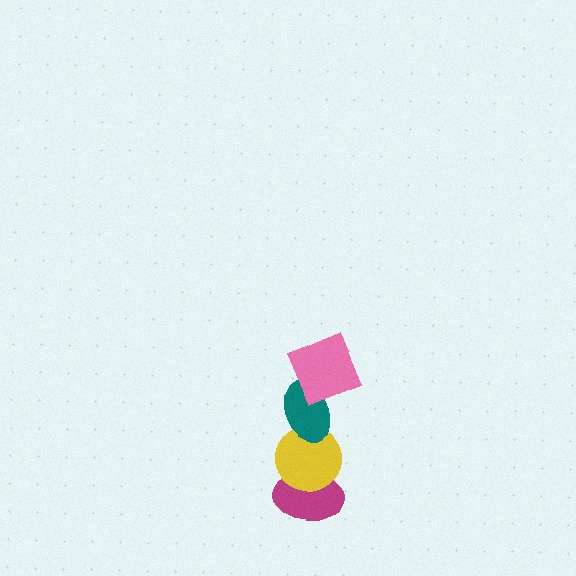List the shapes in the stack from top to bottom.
From top to bottom: the pink square, the teal ellipse, the yellow circle, the magenta ellipse.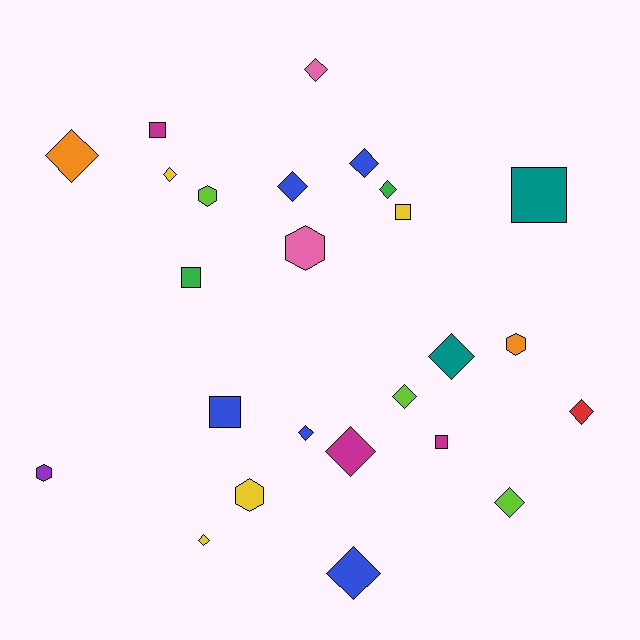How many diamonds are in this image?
There are 14 diamonds.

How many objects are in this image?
There are 25 objects.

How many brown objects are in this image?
There are no brown objects.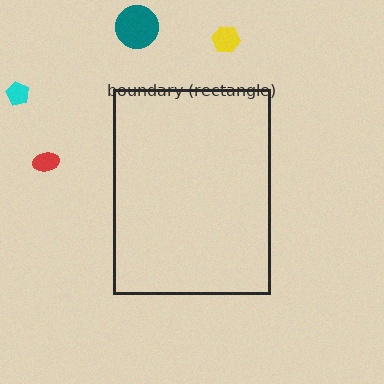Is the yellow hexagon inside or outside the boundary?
Outside.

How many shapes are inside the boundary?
0 inside, 4 outside.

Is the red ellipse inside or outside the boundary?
Outside.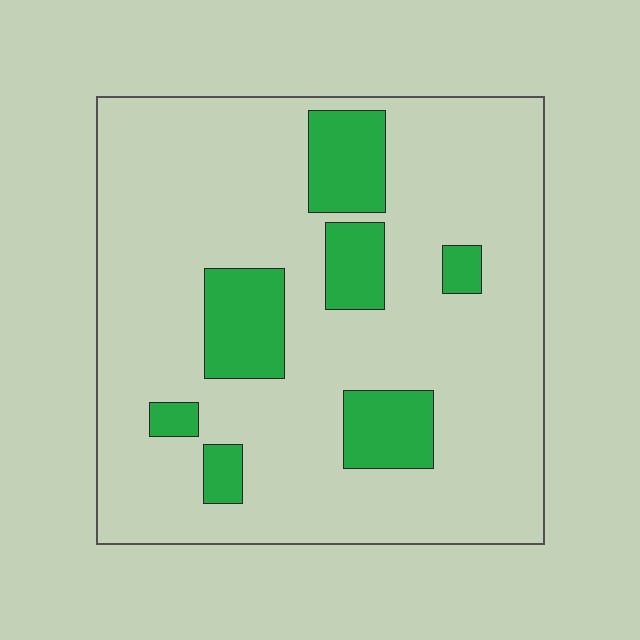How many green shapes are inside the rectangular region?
7.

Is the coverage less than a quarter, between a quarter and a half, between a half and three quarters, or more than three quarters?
Less than a quarter.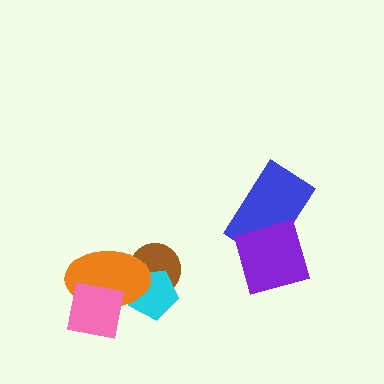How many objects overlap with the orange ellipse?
3 objects overlap with the orange ellipse.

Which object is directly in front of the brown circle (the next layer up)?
The cyan pentagon is directly in front of the brown circle.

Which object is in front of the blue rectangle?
The purple diamond is in front of the blue rectangle.